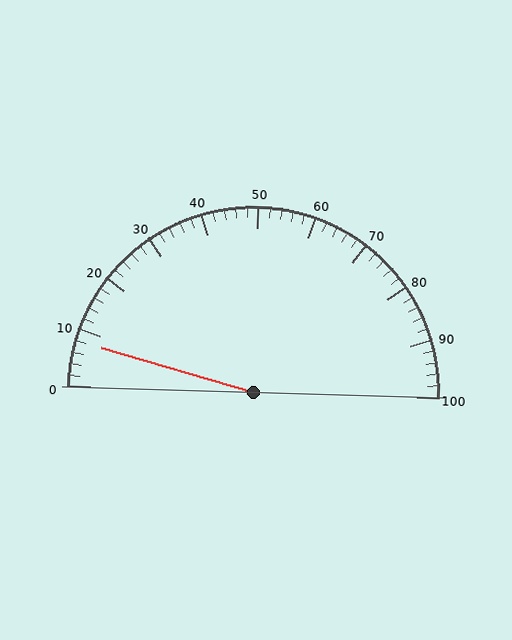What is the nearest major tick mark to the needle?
The nearest major tick mark is 10.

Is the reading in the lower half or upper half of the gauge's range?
The reading is in the lower half of the range (0 to 100).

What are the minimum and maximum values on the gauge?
The gauge ranges from 0 to 100.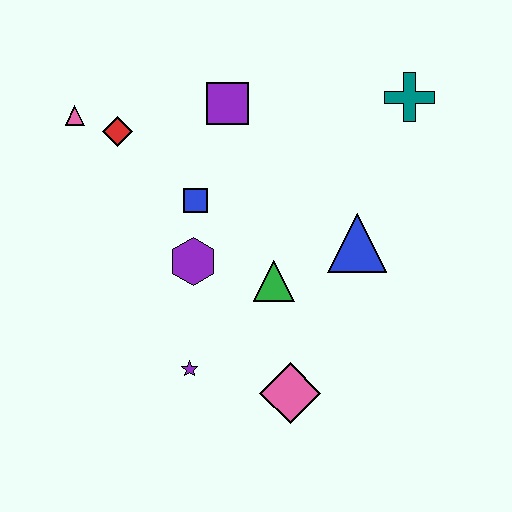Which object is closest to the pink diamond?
The purple star is closest to the pink diamond.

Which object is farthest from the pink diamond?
The pink triangle is farthest from the pink diamond.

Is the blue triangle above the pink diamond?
Yes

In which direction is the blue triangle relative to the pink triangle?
The blue triangle is to the right of the pink triangle.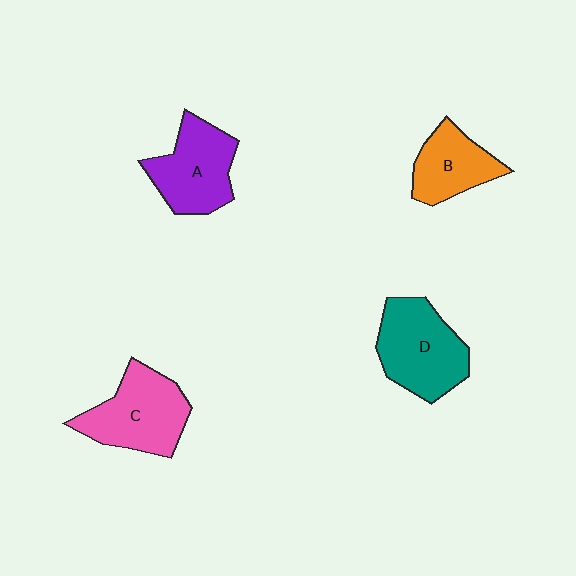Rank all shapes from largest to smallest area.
From largest to smallest: D (teal), C (pink), A (purple), B (orange).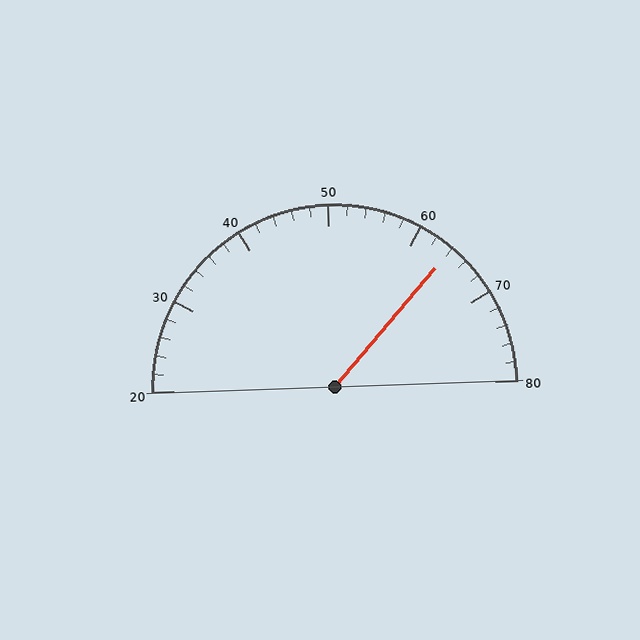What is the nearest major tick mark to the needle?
The nearest major tick mark is 60.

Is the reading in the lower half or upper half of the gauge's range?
The reading is in the upper half of the range (20 to 80).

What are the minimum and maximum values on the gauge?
The gauge ranges from 20 to 80.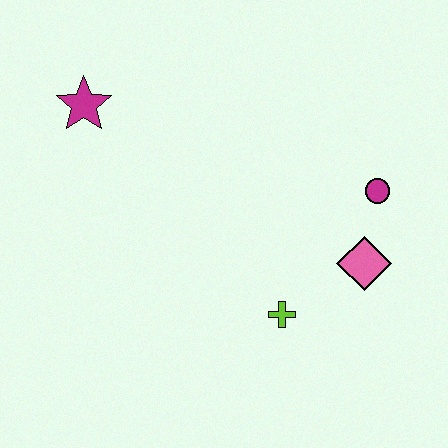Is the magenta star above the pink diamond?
Yes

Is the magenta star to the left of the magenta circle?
Yes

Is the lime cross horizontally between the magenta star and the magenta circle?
Yes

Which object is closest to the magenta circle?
The pink diamond is closest to the magenta circle.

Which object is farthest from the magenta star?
The pink diamond is farthest from the magenta star.